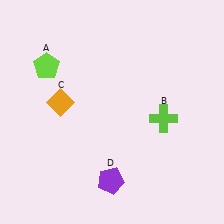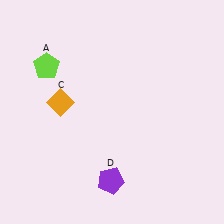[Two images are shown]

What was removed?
The lime cross (B) was removed in Image 2.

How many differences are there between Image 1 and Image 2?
There is 1 difference between the two images.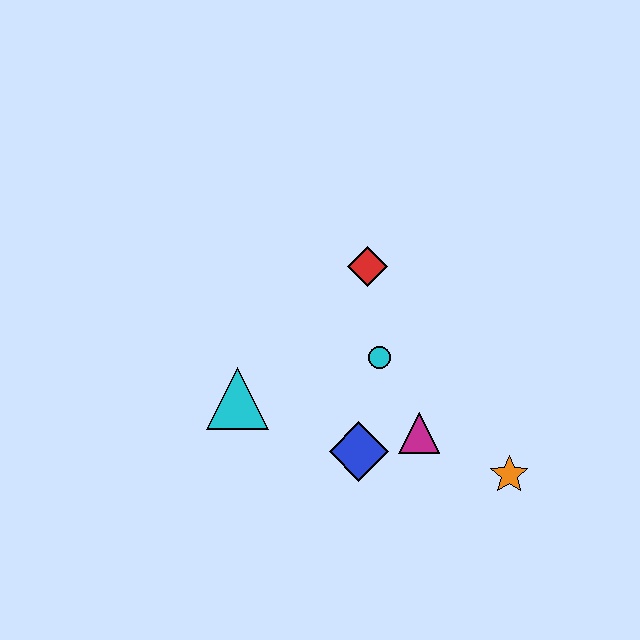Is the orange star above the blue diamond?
No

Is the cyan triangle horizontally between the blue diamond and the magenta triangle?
No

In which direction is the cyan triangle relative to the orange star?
The cyan triangle is to the left of the orange star.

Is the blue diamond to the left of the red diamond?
Yes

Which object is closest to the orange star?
The magenta triangle is closest to the orange star.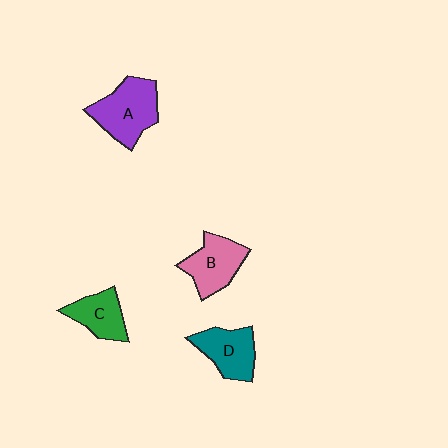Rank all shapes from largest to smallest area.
From largest to smallest: A (purple), B (pink), D (teal), C (green).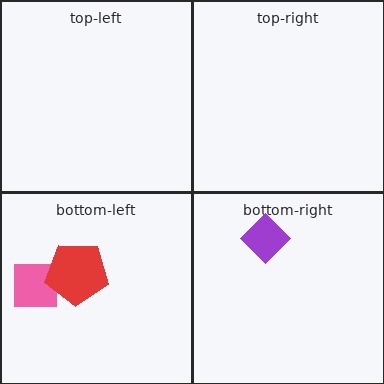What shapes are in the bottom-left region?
The pink square, the red pentagon.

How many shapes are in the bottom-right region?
1.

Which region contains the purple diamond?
The bottom-right region.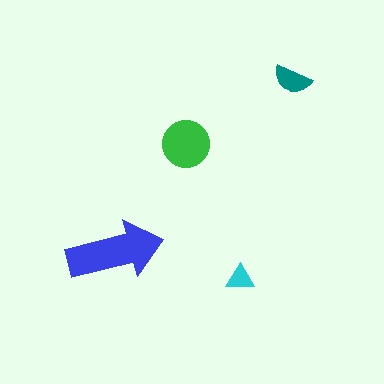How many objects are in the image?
There are 4 objects in the image.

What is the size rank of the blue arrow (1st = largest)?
1st.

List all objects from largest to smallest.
The blue arrow, the green circle, the teal semicircle, the cyan triangle.